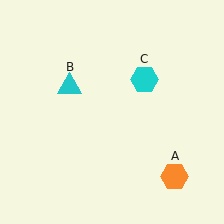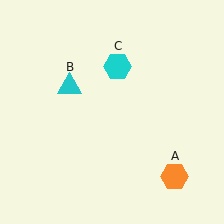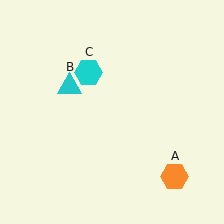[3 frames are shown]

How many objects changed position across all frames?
1 object changed position: cyan hexagon (object C).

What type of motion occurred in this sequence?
The cyan hexagon (object C) rotated counterclockwise around the center of the scene.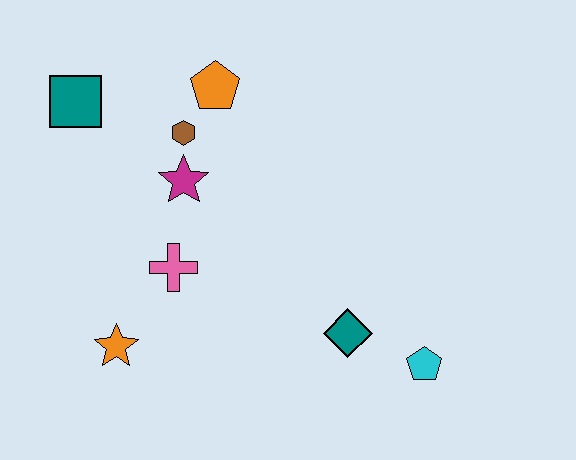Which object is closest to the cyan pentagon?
The teal diamond is closest to the cyan pentagon.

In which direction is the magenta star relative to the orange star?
The magenta star is above the orange star.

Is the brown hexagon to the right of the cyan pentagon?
No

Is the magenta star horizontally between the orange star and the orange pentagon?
Yes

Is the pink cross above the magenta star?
No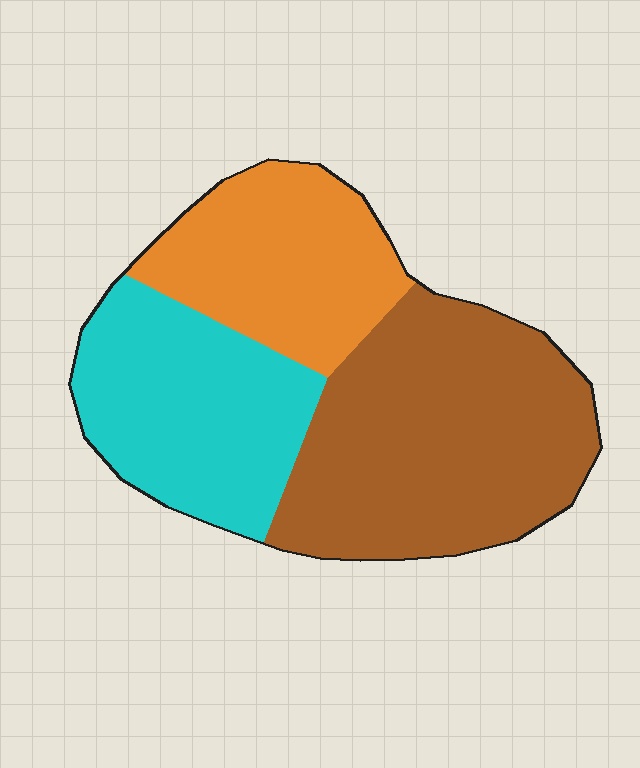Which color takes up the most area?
Brown, at roughly 45%.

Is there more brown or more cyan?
Brown.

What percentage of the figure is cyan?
Cyan covers roughly 30% of the figure.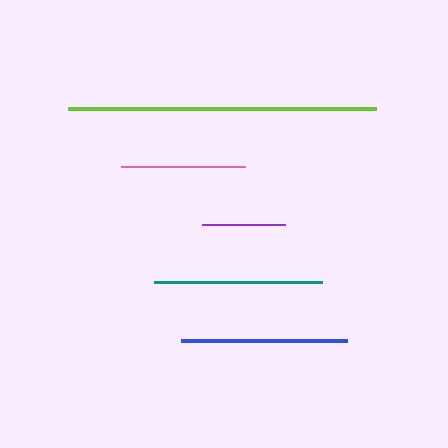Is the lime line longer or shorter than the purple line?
The lime line is longer than the purple line.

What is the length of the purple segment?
The purple segment is approximately 84 pixels long.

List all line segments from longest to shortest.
From longest to shortest: lime, teal, blue, pink, purple.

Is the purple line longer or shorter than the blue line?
The blue line is longer than the purple line.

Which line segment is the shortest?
The purple line is the shortest at approximately 84 pixels.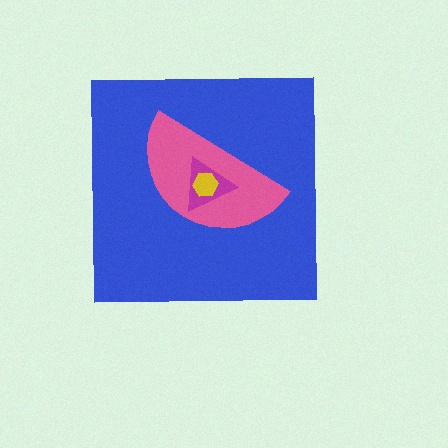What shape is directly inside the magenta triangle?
The yellow hexagon.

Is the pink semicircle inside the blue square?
Yes.